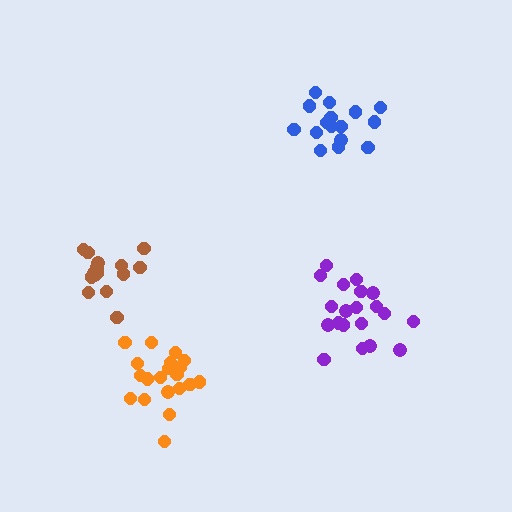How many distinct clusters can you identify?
There are 4 distinct clusters.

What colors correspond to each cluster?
The clusters are colored: purple, blue, orange, brown.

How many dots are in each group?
Group 1: 20 dots, Group 2: 16 dots, Group 3: 20 dots, Group 4: 15 dots (71 total).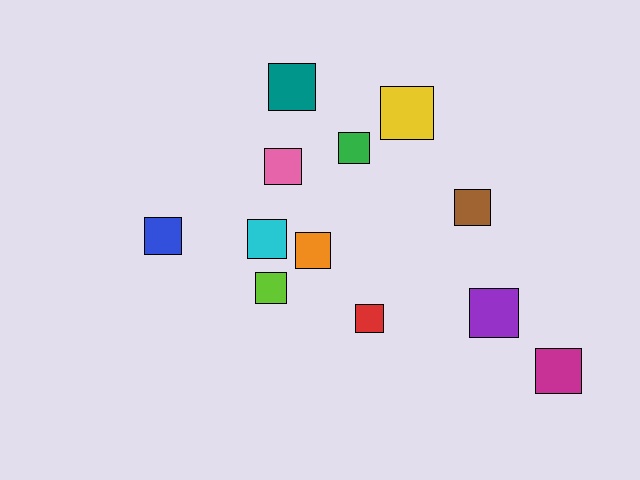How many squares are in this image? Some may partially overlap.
There are 12 squares.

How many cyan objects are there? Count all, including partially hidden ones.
There is 1 cyan object.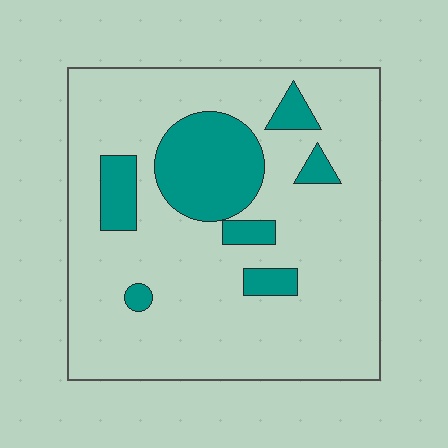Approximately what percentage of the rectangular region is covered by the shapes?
Approximately 20%.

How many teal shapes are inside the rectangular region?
7.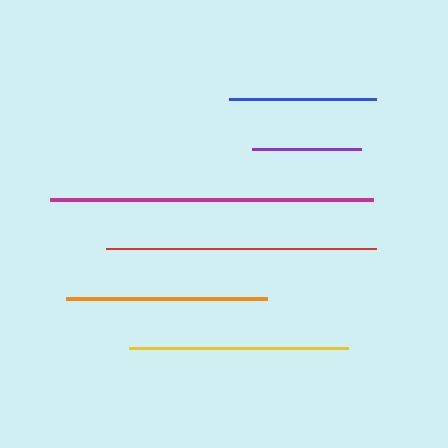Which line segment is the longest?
The magenta line is the longest at approximately 323 pixels.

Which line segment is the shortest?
The purple line is the shortest at approximately 109 pixels.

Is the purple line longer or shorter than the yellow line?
The yellow line is longer than the purple line.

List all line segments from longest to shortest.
From longest to shortest: magenta, red, yellow, orange, blue, purple.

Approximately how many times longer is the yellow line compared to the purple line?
The yellow line is approximately 2.0 times the length of the purple line.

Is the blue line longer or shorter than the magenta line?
The magenta line is longer than the blue line.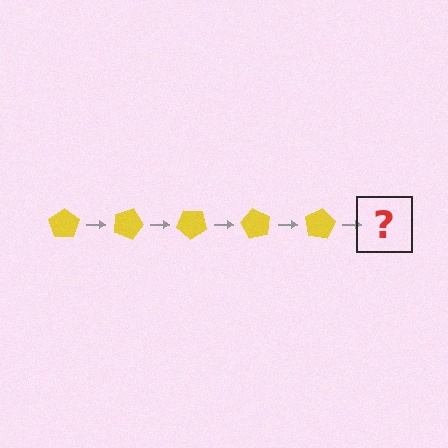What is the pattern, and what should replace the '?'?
The pattern is that the pentagon rotates 20 degrees each step. The '?' should be a yellow pentagon rotated 100 degrees.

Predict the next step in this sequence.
The next step is a yellow pentagon rotated 100 degrees.